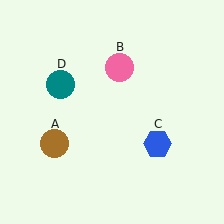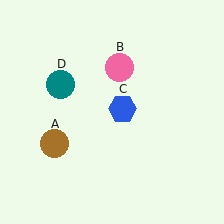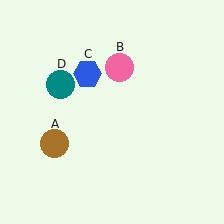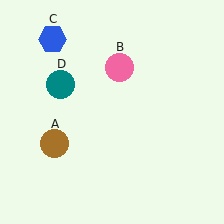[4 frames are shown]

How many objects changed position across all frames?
1 object changed position: blue hexagon (object C).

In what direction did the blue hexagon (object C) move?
The blue hexagon (object C) moved up and to the left.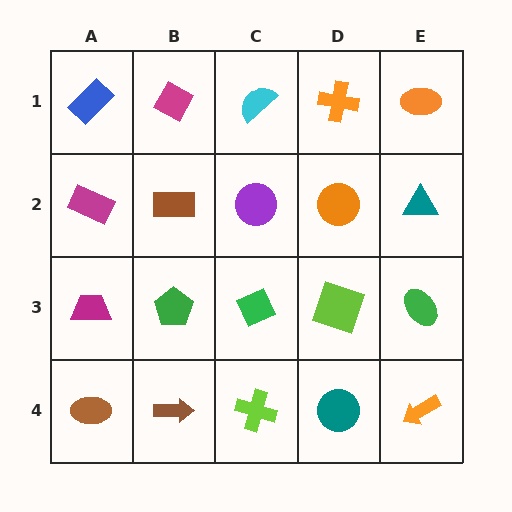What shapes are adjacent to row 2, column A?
A blue rectangle (row 1, column A), a magenta trapezoid (row 3, column A), a brown rectangle (row 2, column B).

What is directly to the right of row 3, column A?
A green pentagon.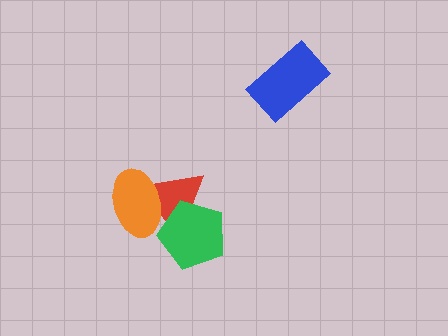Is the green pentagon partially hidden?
Yes, it is partially covered by another shape.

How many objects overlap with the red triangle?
2 objects overlap with the red triangle.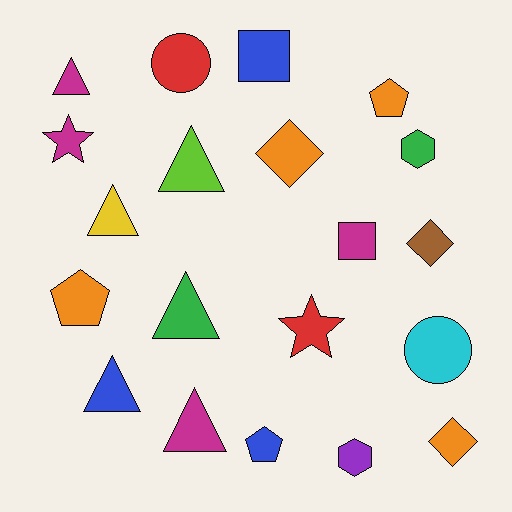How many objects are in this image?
There are 20 objects.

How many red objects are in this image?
There are 2 red objects.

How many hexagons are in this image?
There are 2 hexagons.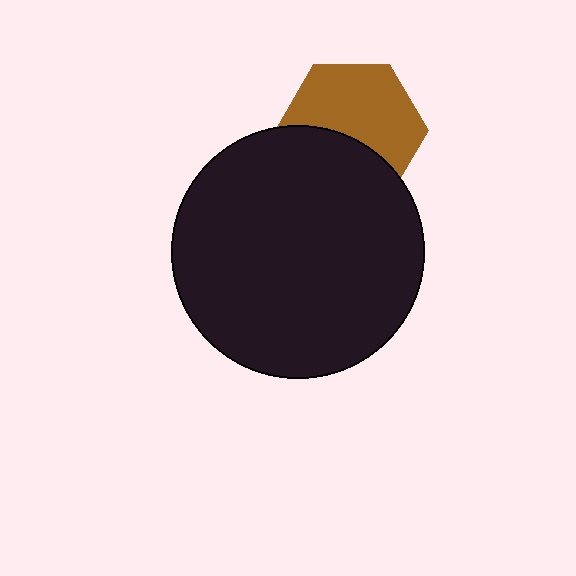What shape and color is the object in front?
The object in front is a black circle.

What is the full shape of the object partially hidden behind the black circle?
The partially hidden object is a brown hexagon.